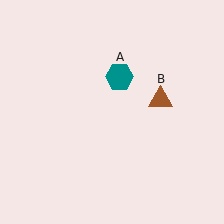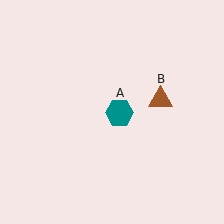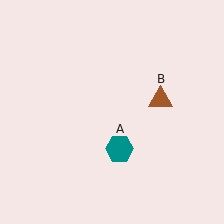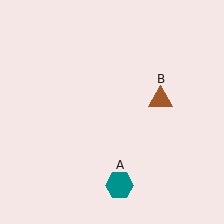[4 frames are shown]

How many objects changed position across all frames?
1 object changed position: teal hexagon (object A).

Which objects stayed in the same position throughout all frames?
Brown triangle (object B) remained stationary.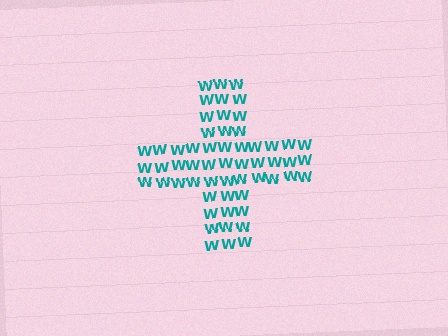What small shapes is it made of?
It is made of small letter W's.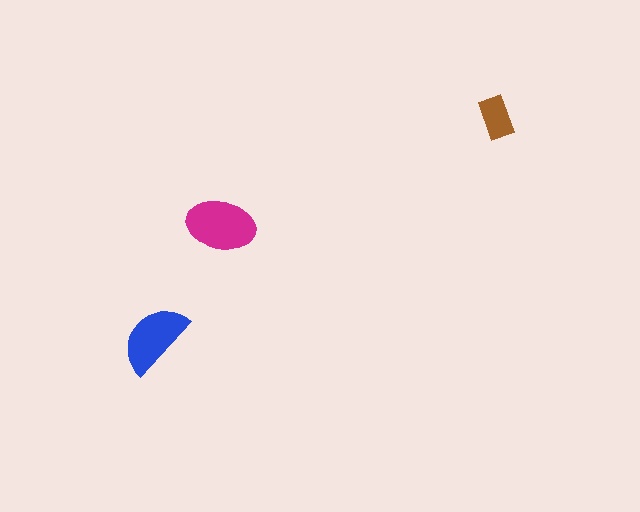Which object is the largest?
The magenta ellipse.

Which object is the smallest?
The brown rectangle.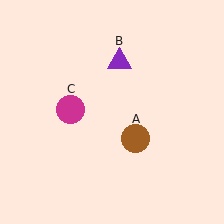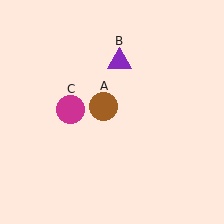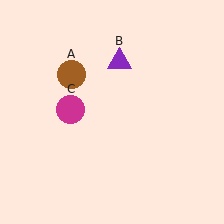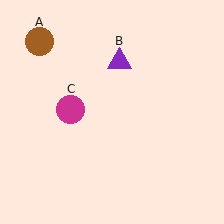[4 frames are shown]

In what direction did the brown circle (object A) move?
The brown circle (object A) moved up and to the left.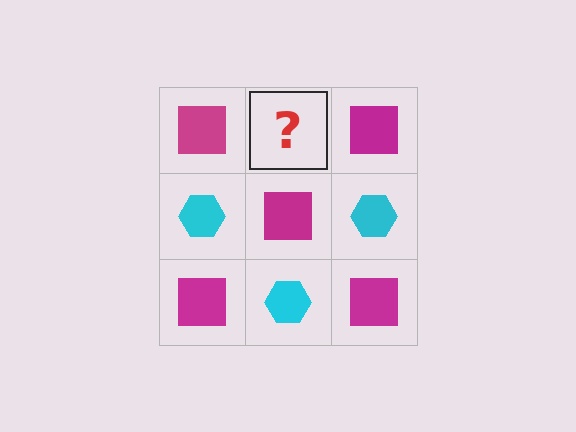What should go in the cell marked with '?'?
The missing cell should contain a cyan hexagon.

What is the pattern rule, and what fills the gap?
The rule is that it alternates magenta square and cyan hexagon in a checkerboard pattern. The gap should be filled with a cyan hexagon.